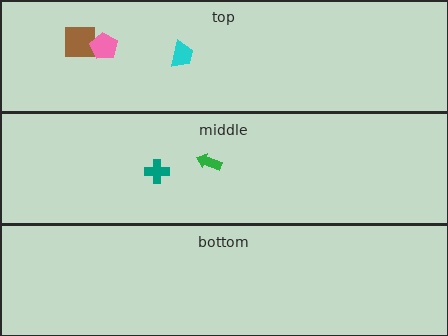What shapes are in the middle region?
The green arrow, the teal cross.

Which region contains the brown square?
The top region.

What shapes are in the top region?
The brown square, the pink pentagon, the cyan trapezoid.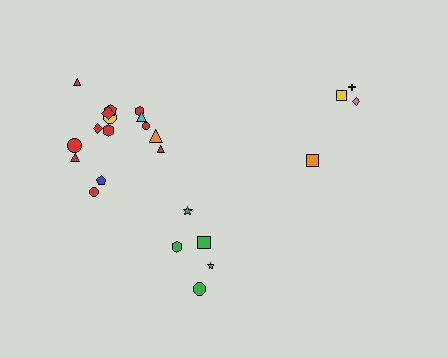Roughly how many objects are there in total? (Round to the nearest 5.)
Roughly 25 objects in total.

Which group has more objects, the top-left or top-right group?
The top-left group.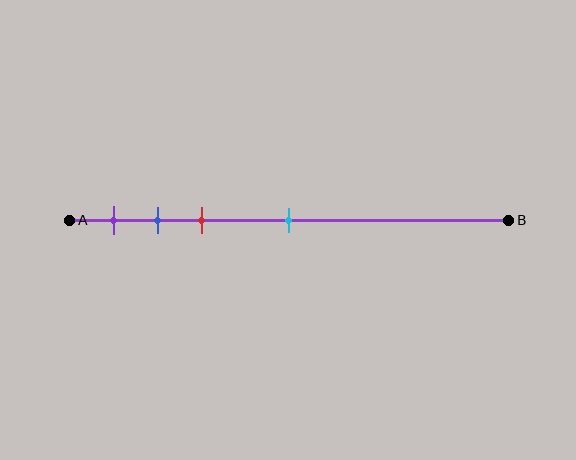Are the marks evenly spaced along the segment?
No, the marks are not evenly spaced.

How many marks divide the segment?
There are 4 marks dividing the segment.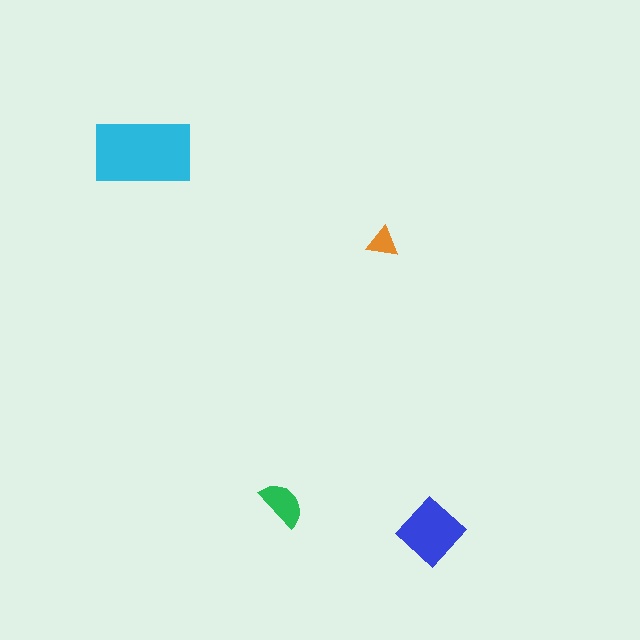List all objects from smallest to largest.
The orange triangle, the green semicircle, the blue diamond, the cyan rectangle.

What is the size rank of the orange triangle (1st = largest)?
4th.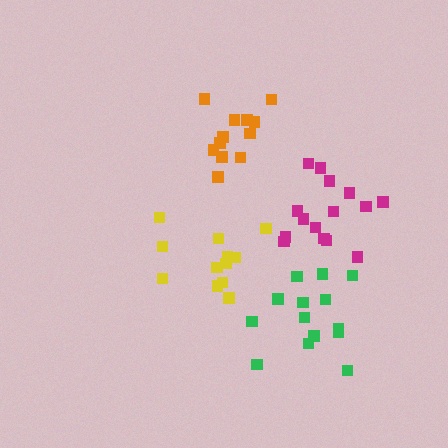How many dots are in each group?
Group 1: 15 dots, Group 2: 14 dots, Group 3: 12 dots, Group 4: 12 dots (53 total).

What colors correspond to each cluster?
The clusters are colored: magenta, green, orange, yellow.